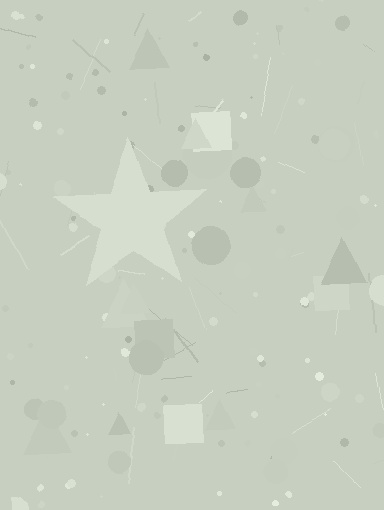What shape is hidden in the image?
A star is hidden in the image.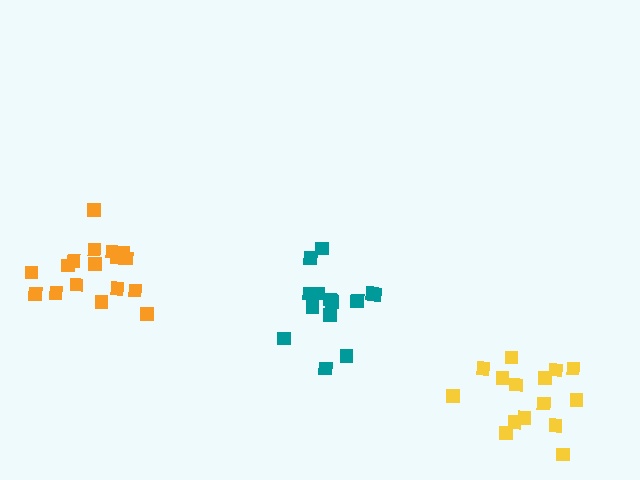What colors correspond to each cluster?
The clusters are colored: teal, yellow, orange.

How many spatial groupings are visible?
There are 3 spatial groupings.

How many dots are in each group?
Group 1: 14 dots, Group 2: 15 dots, Group 3: 17 dots (46 total).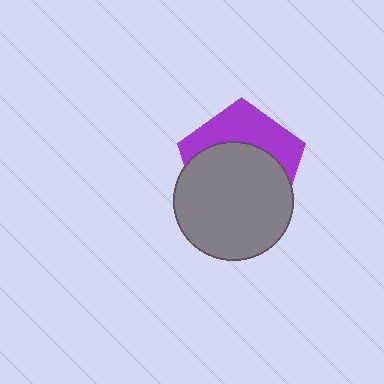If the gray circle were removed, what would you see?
You would see the complete purple pentagon.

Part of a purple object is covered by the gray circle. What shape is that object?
It is a pentagon.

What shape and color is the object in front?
The object in front is a gray circle.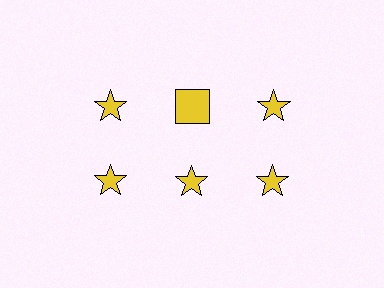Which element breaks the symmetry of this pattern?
The yellow square in the top row, second from left column breaks the symmetry. All other shapes are yellow stars.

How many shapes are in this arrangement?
There are 6 shapes arranged in a grid pattern.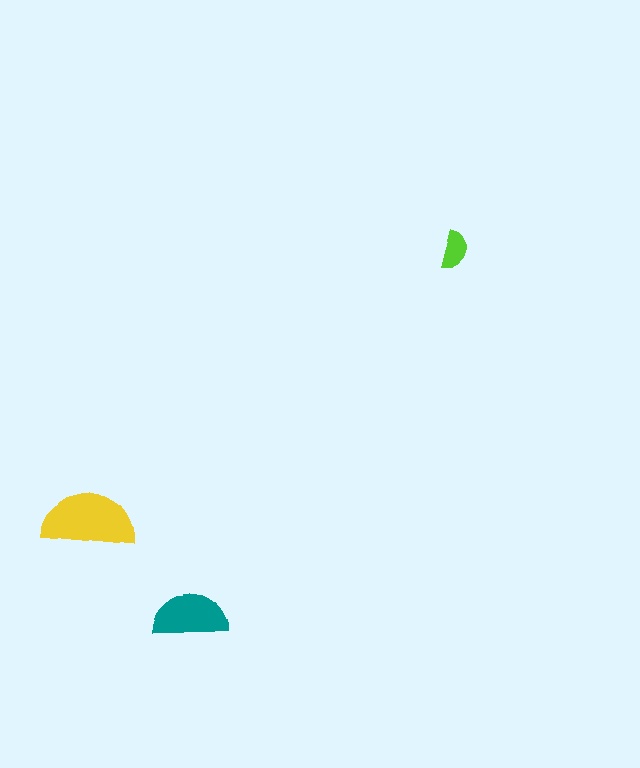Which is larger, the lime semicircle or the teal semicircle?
The teal one.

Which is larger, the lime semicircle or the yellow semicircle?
The yellow one.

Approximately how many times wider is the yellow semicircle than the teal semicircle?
About 1.5 times wider.